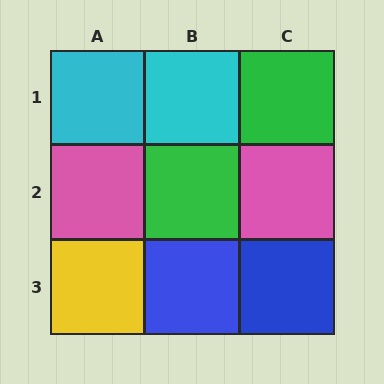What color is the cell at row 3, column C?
Blue.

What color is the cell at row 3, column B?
Blue.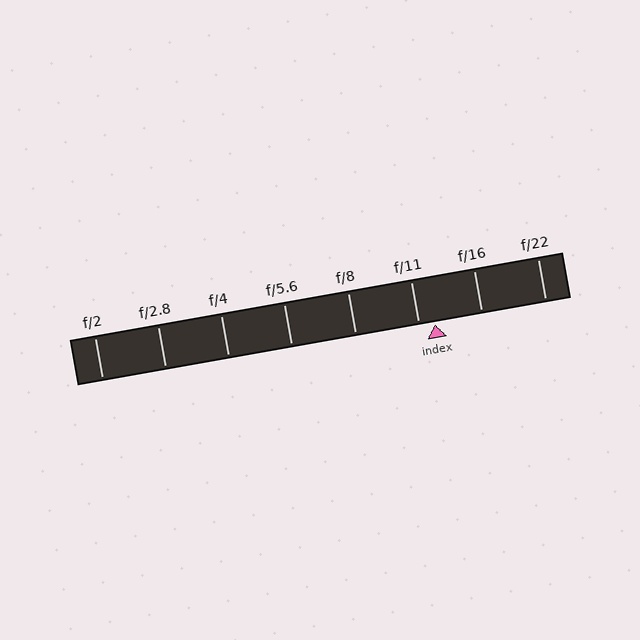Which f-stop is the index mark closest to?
The index mark is closest to f/11.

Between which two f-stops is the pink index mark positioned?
The index mark is between f/11 and f/16.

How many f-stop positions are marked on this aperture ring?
There are 8 f-stop positions marked.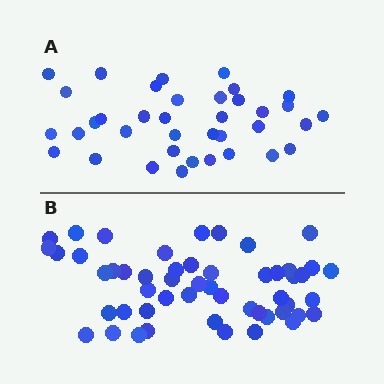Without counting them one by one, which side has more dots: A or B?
Region B (the bottom region) has more dots.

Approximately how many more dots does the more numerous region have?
Region B has approximately 15 more dots than region A.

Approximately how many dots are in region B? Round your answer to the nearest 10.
About 50 dots. (The exact count is 52, which rounds to 50.)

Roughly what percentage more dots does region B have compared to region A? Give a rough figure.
About 40% more.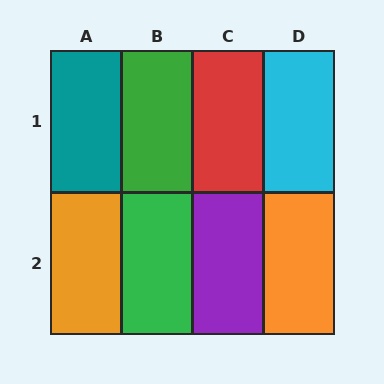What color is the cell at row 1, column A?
Teal.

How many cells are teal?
1 cell is teal.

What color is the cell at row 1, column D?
Cyan.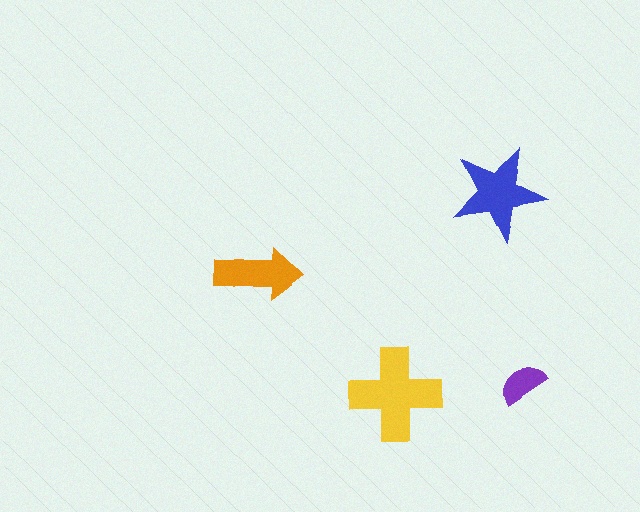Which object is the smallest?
The purple semicircle.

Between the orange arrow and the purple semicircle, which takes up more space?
The orange arrow.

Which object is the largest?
The yellow cross.